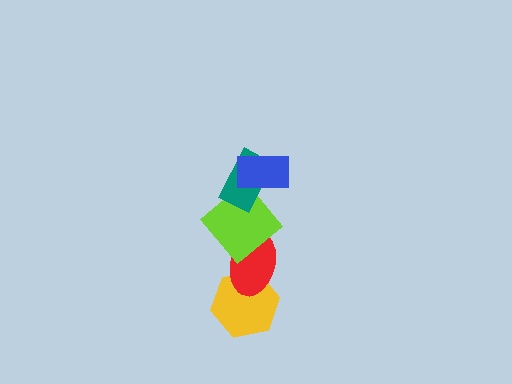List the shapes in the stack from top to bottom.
From top to bottom: the blue rectangle, the teal rectangle, the lime diamond, the red ellipse, the yellow hexagon.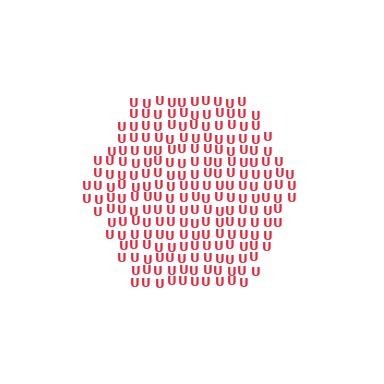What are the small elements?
The small elements are letter U's.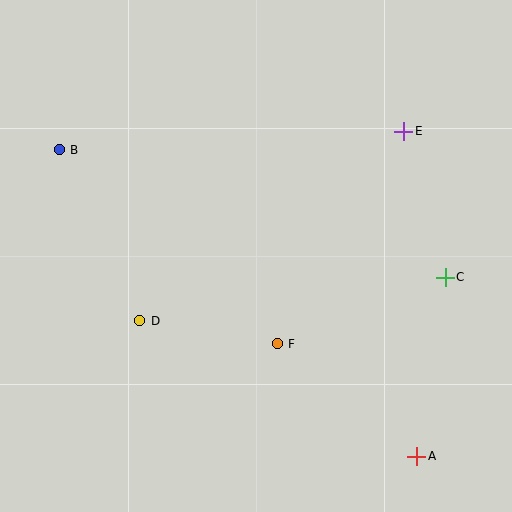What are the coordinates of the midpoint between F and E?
The midpoint between F and E is at (341, 238).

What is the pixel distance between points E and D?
The distance between E and D is 325 pixels.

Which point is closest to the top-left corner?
Point B is closest to the top-left corner.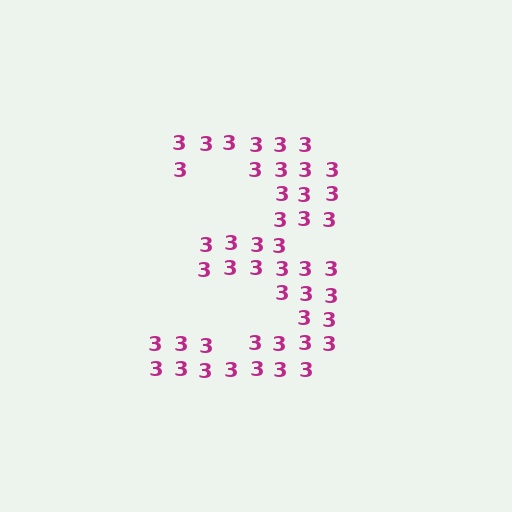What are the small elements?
The small elements are digit 3's.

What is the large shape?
The large shape is the digit 3.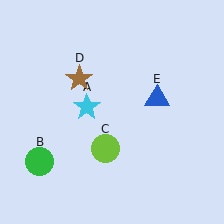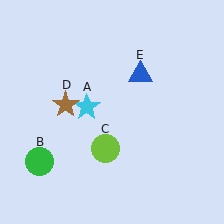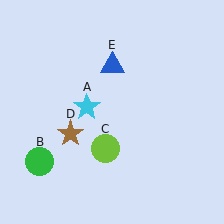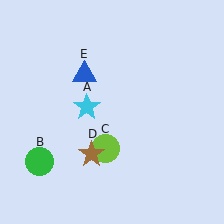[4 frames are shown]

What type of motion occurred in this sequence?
The brown star (object D), blue triangle (object E) rotated counterclockwise around the center of the scene.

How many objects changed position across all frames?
2 objects changed position: brown star (object D), blue triangle (object E).